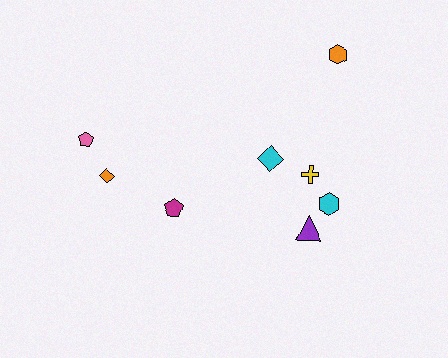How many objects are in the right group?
There are 5 objects.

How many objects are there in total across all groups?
There are 8 objects.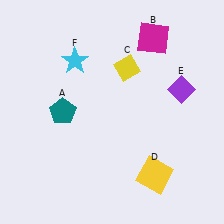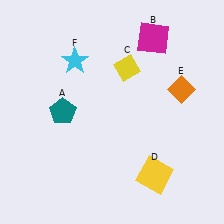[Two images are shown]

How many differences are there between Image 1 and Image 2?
There is 1 difference between the two images.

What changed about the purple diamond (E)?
In Image 1, E is purple. In Image 2, it changed to orange.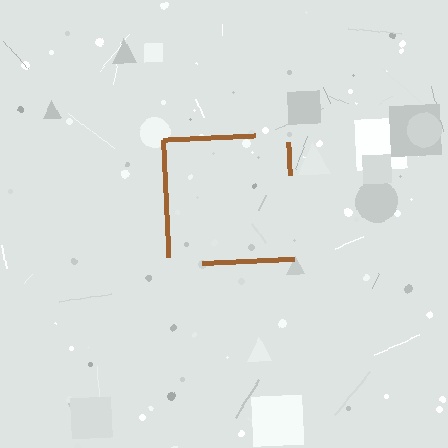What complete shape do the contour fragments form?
The contour fragments form a square.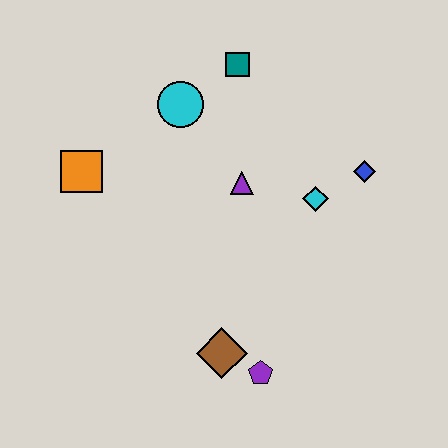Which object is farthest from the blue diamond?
The orange square is farthest from the blue diamond.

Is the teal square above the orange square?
Yes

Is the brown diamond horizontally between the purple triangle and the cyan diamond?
No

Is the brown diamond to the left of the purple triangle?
Yes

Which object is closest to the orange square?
The cyan circle is closest to the orange square.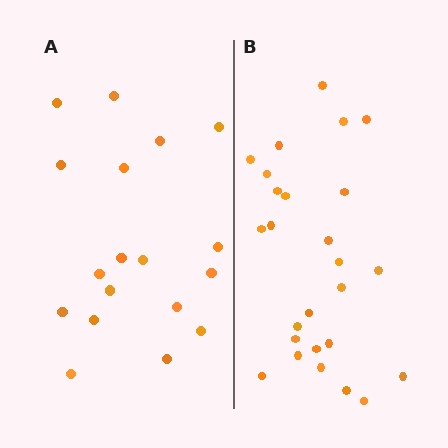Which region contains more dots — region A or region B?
Region B (the right region) has more dots.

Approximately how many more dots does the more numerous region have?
Region B has roughly 8 or so more dots than region A.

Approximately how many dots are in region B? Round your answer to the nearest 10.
About 30 dots. (The exact count is 26, which rounds to 30.)